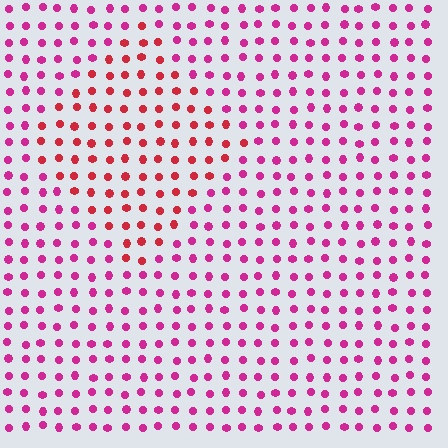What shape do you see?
I see a diamond.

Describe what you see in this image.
The image is filled with small magenta elements in a uniform arrangement. A diamond-shaped region is visible where the elements are tinted to a slightly different hue, forming a subtle color boundary.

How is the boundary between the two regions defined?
The boundary is defined purely by a slight shift in hue (about 32 degrees). Spacing, size, and orientation are identical on both sides.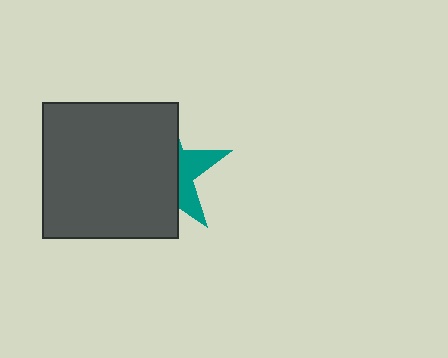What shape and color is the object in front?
The object in front is a dark gray square.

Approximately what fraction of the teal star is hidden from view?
Roughly 69% of the teal star is hidden behind the dark gray square.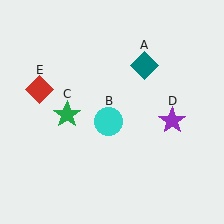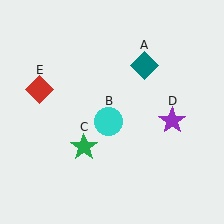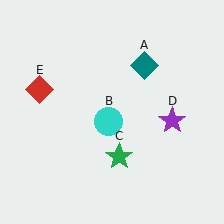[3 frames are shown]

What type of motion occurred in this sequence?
The green star (object C) rotated counterclockwise around the center of the scene.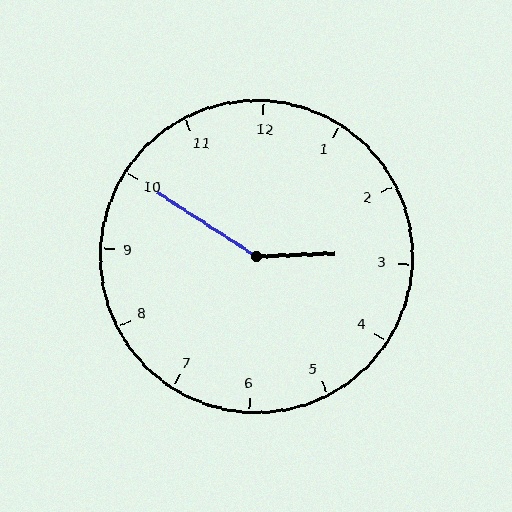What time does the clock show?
2:50.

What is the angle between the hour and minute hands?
Approximately 145 degrees.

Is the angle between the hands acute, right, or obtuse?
It is obtuse.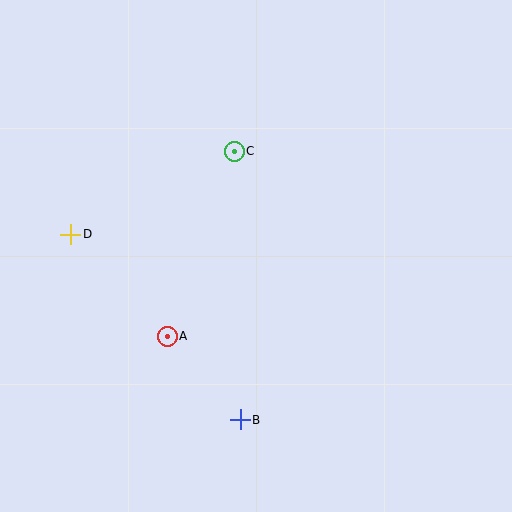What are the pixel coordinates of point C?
Point C is at (234, 151).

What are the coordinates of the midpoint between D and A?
The midpoint between D and A is at (119, 285).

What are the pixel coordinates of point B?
Point B is at (240, 420).